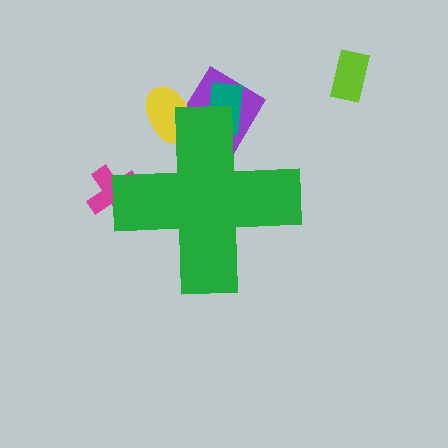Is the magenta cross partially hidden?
Yes, the magenta cross is partially hidden behind the green cross.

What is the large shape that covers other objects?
A green cross.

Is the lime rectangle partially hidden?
No, the lime rectangle is fully visible.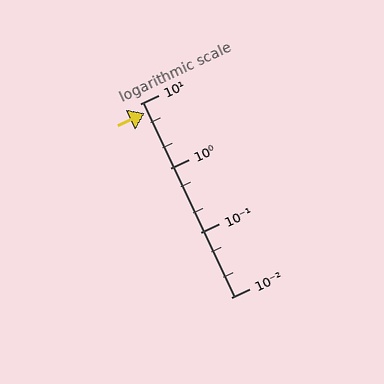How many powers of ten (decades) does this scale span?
The scale spans 3 decades, from 0.01 to 10.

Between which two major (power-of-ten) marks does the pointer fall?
The pointer is between 1 and 10.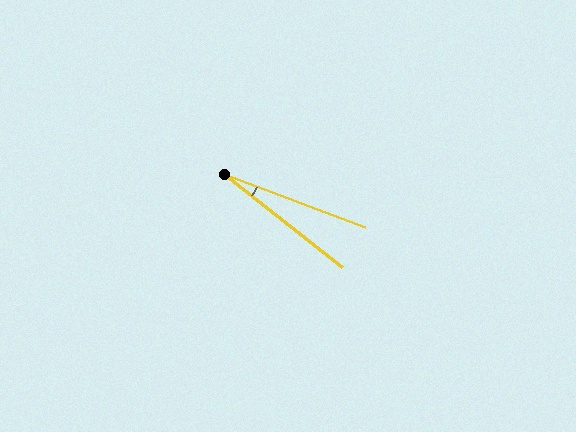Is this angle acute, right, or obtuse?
It is acute.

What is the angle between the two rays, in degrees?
Approximately 18 degrees.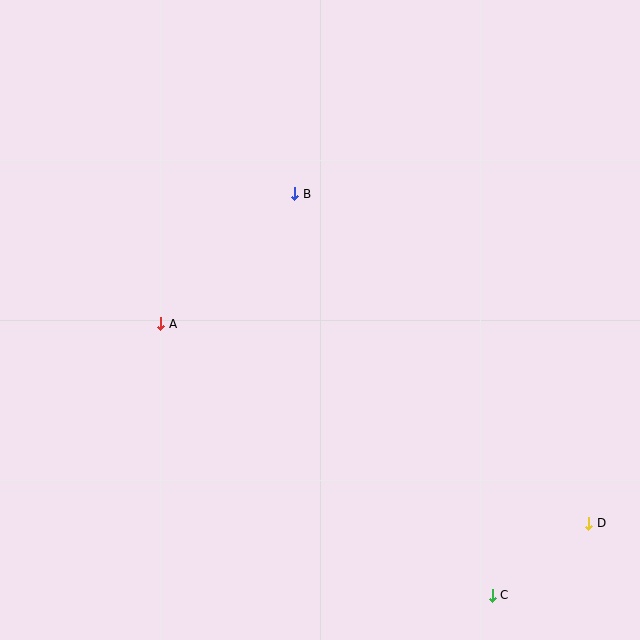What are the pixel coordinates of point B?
Point B is at (295, 194).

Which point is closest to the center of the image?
Point B at (295, 194) is closest to the center.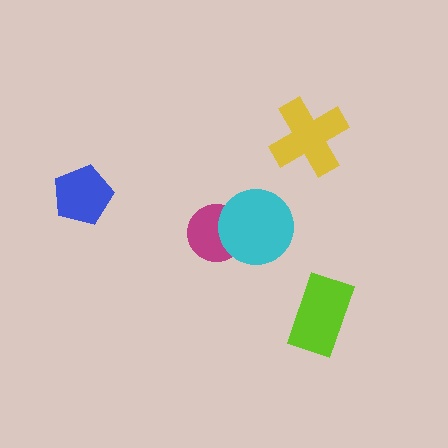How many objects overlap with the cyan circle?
1 object overlaps with the cyan circle.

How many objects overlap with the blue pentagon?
0 objects overlap with the blue pentagon.